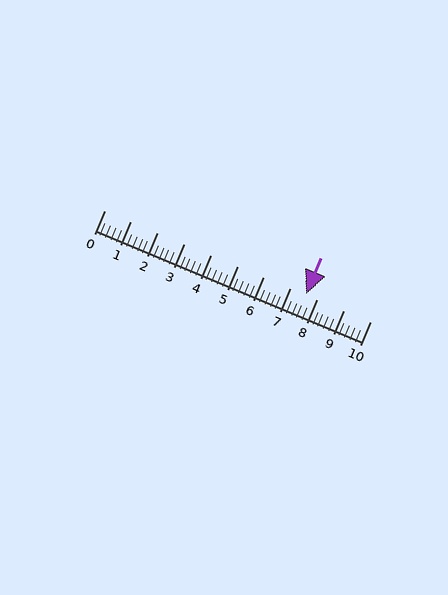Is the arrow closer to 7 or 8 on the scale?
The arrow is closer to 8.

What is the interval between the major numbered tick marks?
The major tick marks are spaced 1 units apart.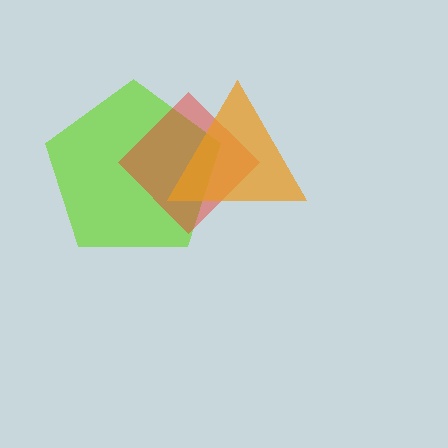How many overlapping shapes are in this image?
There are 3 overlapping shapes in the image.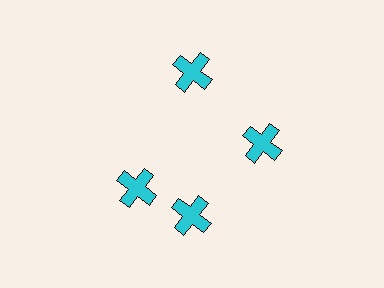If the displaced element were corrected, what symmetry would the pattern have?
It would have 4-fold rotational symmetry — the pattern would map onto itself every 90 degrees.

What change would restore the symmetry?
The symmetry would be restored by rotating it back into even spacing with its neighbors so that all 4 crosses sit at equal angles and equal distance from the center.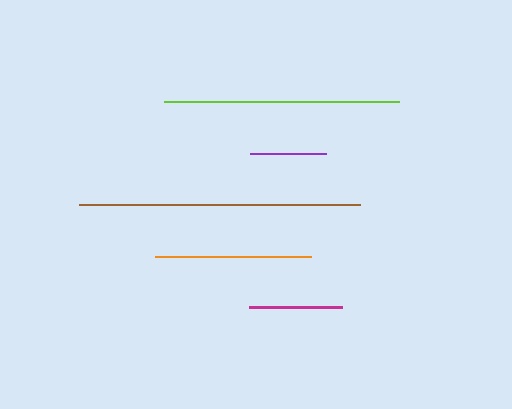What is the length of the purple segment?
The purple segment is approximately 76 pixels long.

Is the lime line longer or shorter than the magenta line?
The lime line is longer than the magenta line.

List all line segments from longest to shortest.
From longest to shortest: brown, lime, orange, magenta, purple.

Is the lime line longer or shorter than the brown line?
The brown line is longer than the lime line.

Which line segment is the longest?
The brown line is the longest at approximately 281 pixels.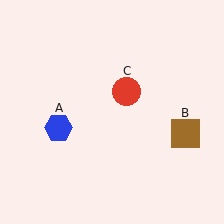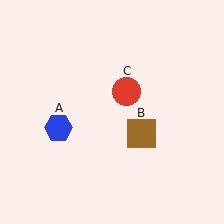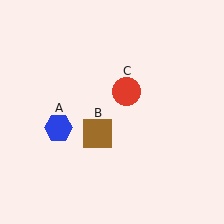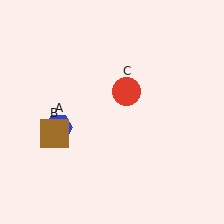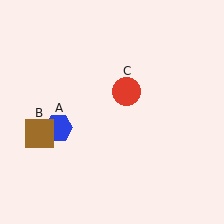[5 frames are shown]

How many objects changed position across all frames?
1 object changed position: brown square (object B).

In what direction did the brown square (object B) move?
The brown square (object B) moved left.